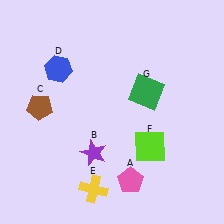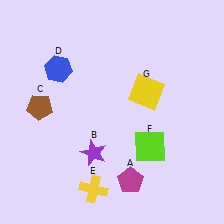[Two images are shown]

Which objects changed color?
A changed from pink to magenta. G changed from green to yellow.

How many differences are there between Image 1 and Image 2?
There are 2 differences between the two images.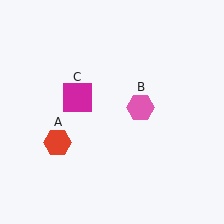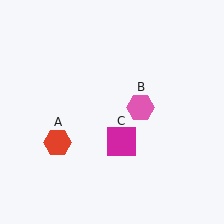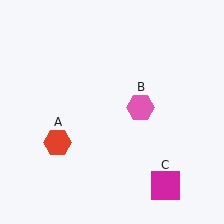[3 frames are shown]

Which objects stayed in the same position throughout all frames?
Red hexagon (object A) and pink hexagon (object B) remained stationary.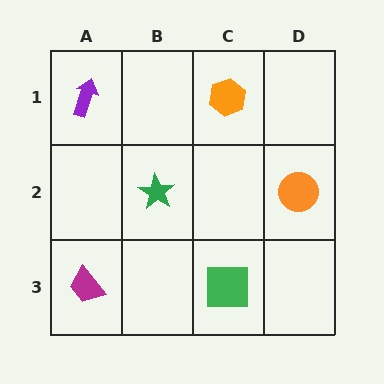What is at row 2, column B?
A green star.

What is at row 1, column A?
A purple arrow.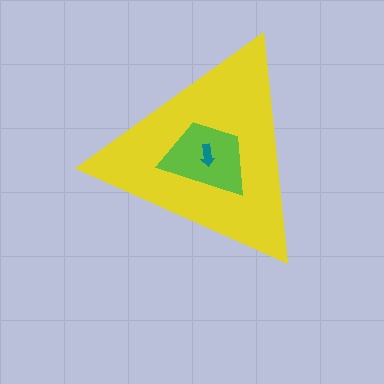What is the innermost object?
The teal arrow.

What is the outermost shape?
The yellow triangle.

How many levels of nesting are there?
3.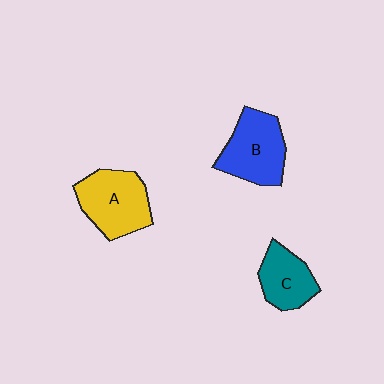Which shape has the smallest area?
Shape C (teal).